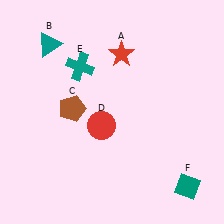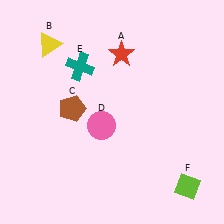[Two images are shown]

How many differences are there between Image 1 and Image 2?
There are 3 differences between the two images.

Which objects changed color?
B changed from teal to yellow. D changed from red to pink. F changed from teal to lime.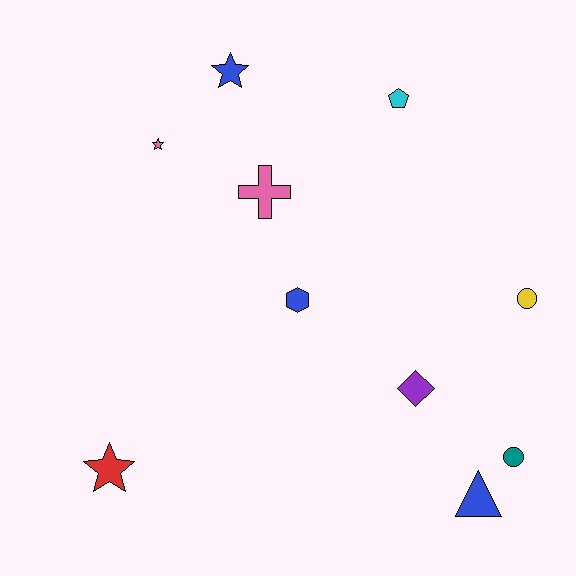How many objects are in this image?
There are 10 objects.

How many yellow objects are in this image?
There is 1 yellow object.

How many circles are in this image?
There are 2 circles.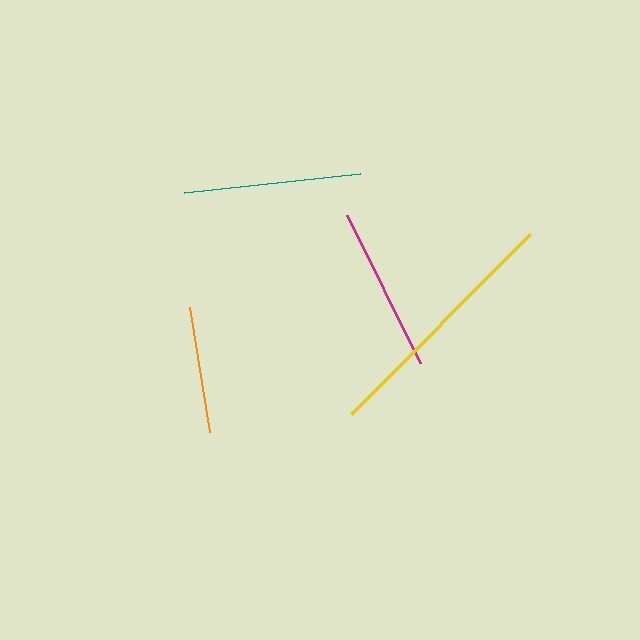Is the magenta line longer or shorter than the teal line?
The teal line is longer than the magenta line.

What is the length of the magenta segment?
The magenta segment is approximately 165 pixels long.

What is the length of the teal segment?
The teal segment is approximately 177 pixels long.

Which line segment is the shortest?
The orange line is the shortest at approximately 127 pixels.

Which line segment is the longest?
The yellow line is the longest at approximately 254 pixels.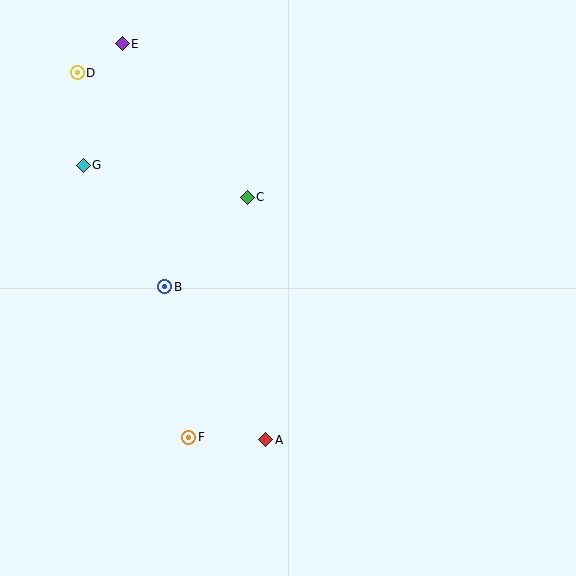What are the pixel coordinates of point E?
Point E is at (122, 44).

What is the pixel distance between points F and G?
The distance between F and G is 292 pixels.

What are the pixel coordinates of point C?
Point C is at (247, 197).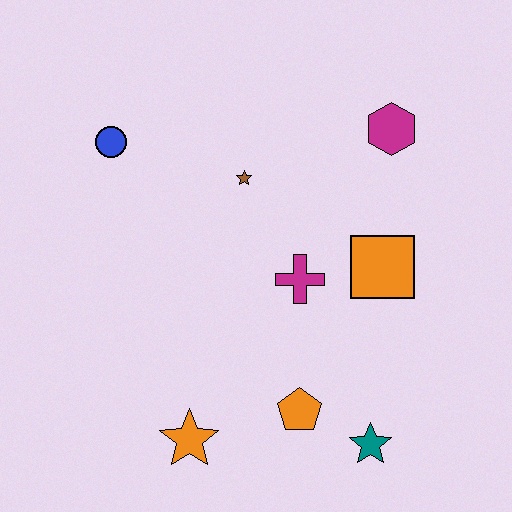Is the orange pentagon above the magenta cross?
No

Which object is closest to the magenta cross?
The orange square is closest to the magenta cross.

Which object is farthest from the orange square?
The blue circle is farthest from the orange square.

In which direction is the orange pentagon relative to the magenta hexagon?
The orange pentagon is below the magenta hexagon.